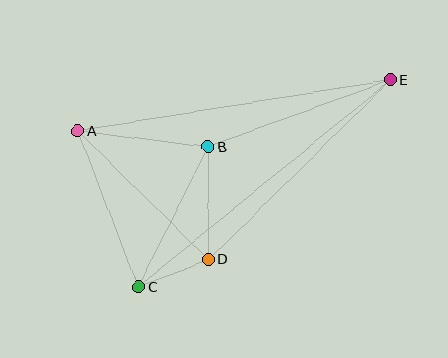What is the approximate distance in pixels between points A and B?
The distance between A and B is approximately 131 pixels.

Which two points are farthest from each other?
Points C and E are farthest from each other.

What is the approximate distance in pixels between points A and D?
The distance between A and D is approximately 183 pixels.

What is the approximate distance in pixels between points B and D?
The distance between B and D is approximately 113 pixels.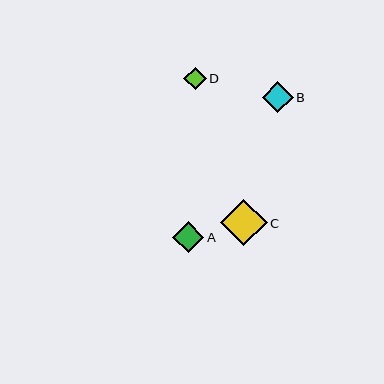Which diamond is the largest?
Diamond C is the largest with a size of approximately 47 pixels.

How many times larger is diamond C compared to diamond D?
Diamond C is approximately 2.1 times the size of diamond D.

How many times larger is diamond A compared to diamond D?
Diamond A is approximately 1.4 times the size of diamond D.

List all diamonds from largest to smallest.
From largest to smallest: C, B, A, D.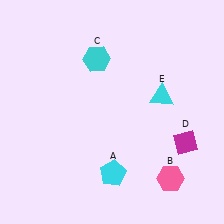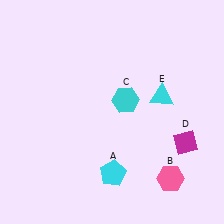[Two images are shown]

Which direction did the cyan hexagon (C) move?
The cyan hexagon (C) moved down.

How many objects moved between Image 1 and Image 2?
1 object moved between the two images.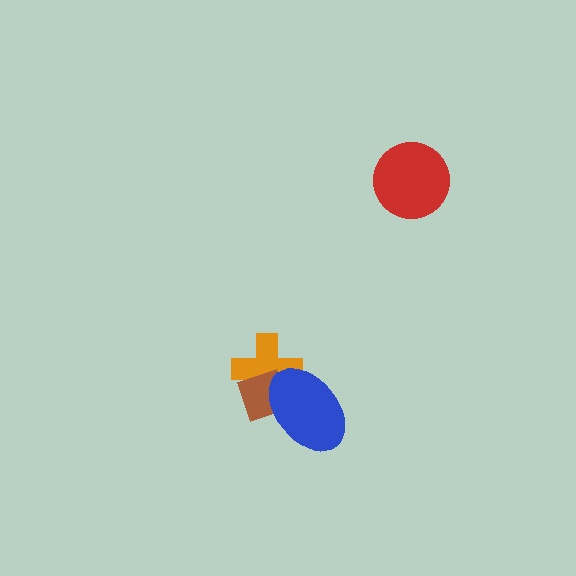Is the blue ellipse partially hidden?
No, no other shape covers it.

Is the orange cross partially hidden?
Yes, it is partially covered by another shape.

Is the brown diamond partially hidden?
Yes, it is partially covered by another shape.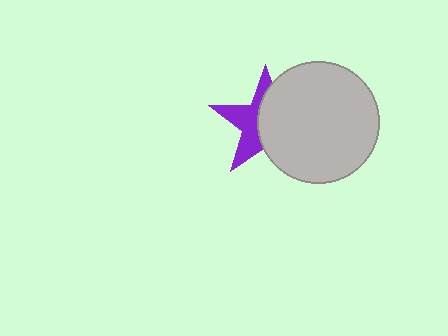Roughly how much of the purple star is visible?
A small part of it is visible (roughly 44%).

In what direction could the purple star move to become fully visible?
The purple star could move left. That would shift it out from behind the light gray circle entirely.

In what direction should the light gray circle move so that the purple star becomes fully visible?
The light gray circle should move right. That is the shortest direction to clear the overlap and leave the purple star fully visible.